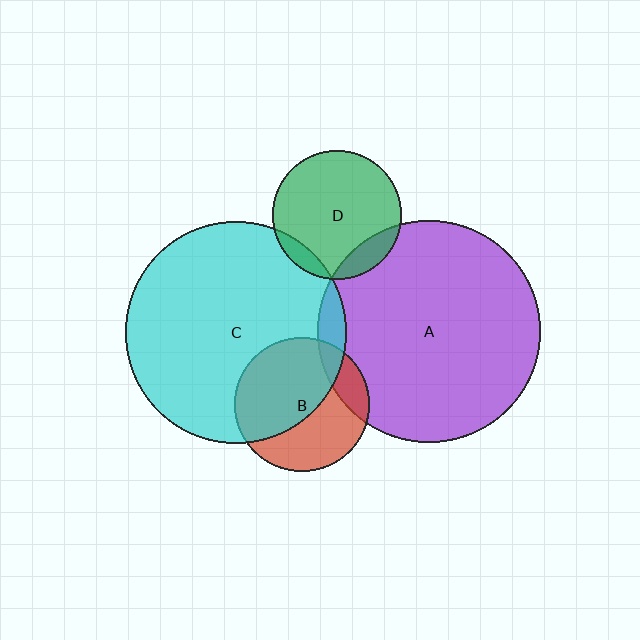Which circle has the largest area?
Circle A (purple).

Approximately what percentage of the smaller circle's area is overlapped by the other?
Approximately 5%.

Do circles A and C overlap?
Yes.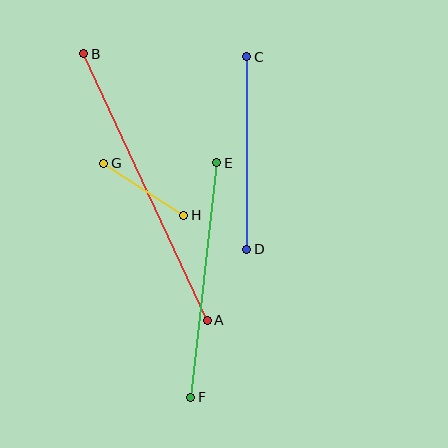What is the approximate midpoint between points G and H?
The midpoint is at approximately (144, 189) pixels.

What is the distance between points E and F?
The distance is approximately 236 pixels.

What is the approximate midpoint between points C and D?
The midpoint is at approximately (247, 153) pixels.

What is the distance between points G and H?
The distance is approximately 96 pixels.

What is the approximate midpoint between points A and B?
The midpoint is at approximately (146, 187) pixels.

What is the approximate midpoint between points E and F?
The midpoint is at approximately (204, 280) pixels.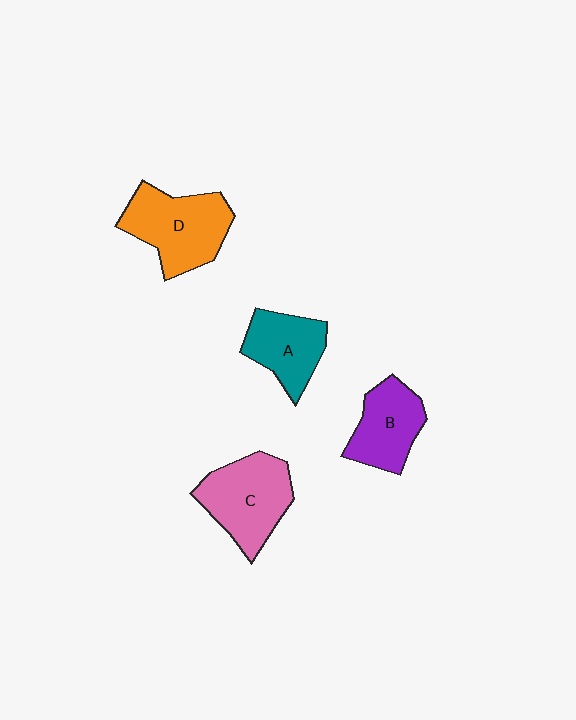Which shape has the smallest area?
Shape A (teal).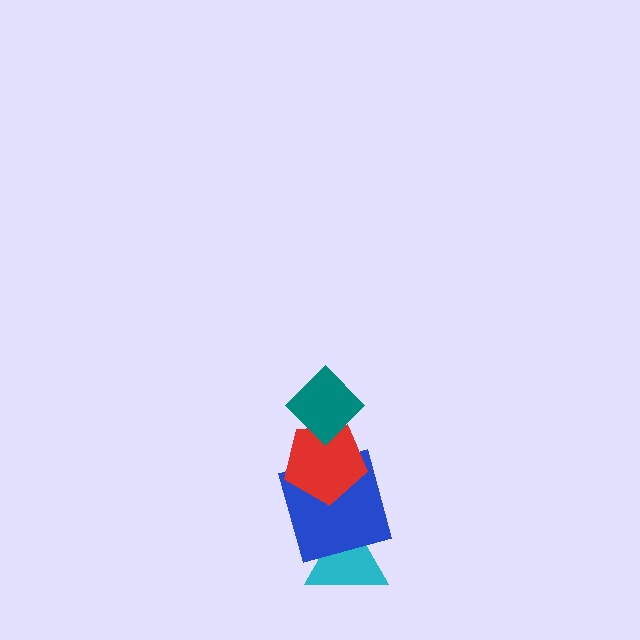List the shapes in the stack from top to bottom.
From top to bottom: the teal diamond, the red pentagon, the blue square, the cyan triangle.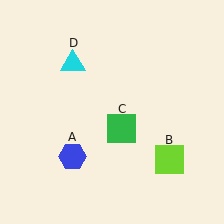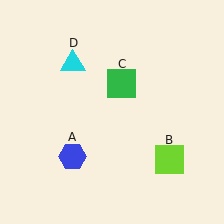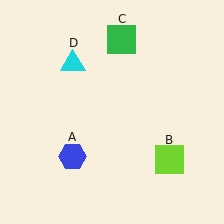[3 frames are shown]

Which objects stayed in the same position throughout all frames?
Blue hexagon (object A) and lime square (object B) and cyan triangle (object D) remained stationary.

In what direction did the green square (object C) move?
The green square (object C) moved up.